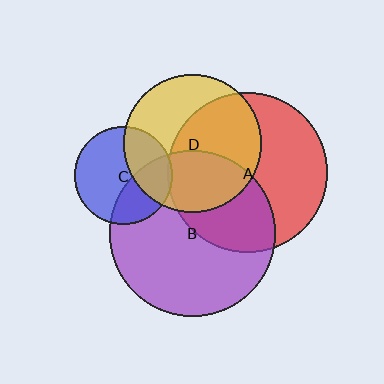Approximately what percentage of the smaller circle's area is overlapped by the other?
Approximately 5%.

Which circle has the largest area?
Circle B (purple).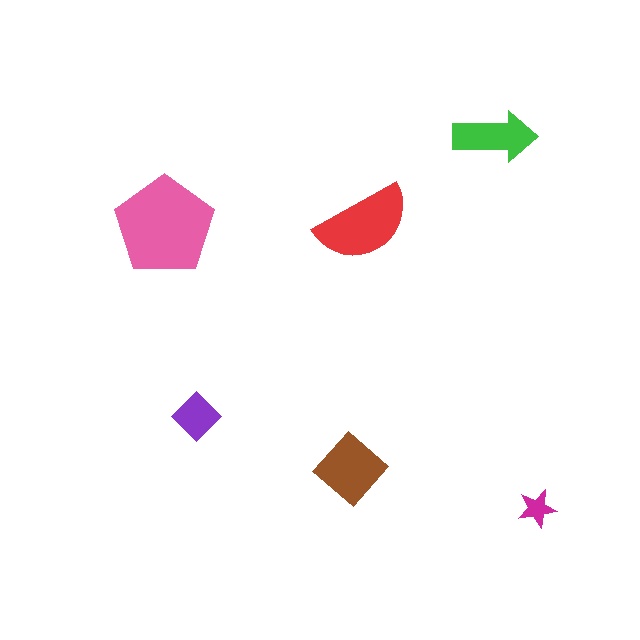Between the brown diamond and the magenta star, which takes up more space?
The brown diamond.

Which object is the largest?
The pink pentagon.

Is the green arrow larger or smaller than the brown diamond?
Smaller.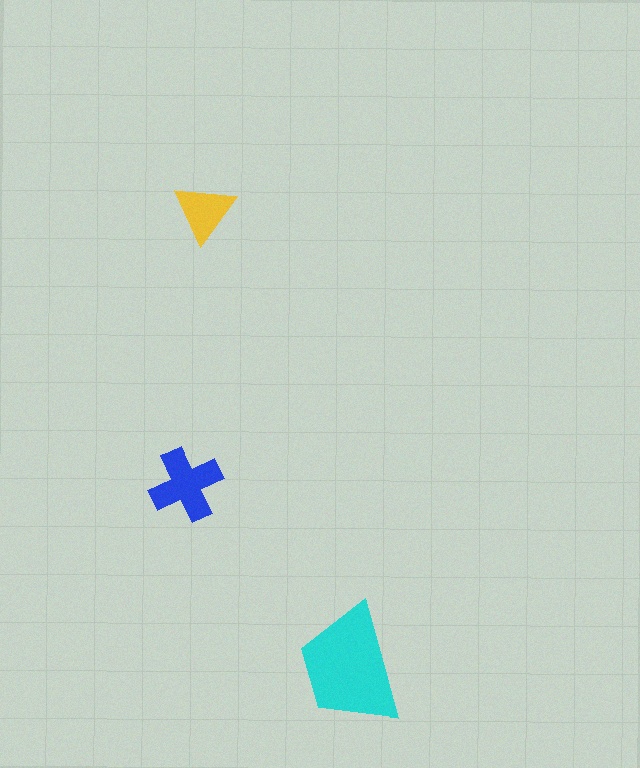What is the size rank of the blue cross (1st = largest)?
2nd.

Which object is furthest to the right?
The cyan trapezoid is rightmost.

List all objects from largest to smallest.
The cyan trapezoid, the blue cross, the yellow triangle.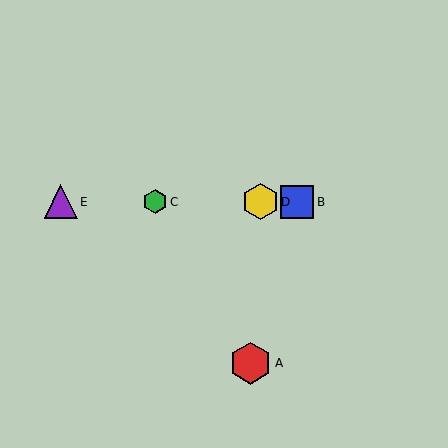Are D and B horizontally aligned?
Yes, both are at y≈202.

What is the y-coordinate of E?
Object E is at y≈202.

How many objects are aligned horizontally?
4 objects (B, C, D, E) are aligned horizontally.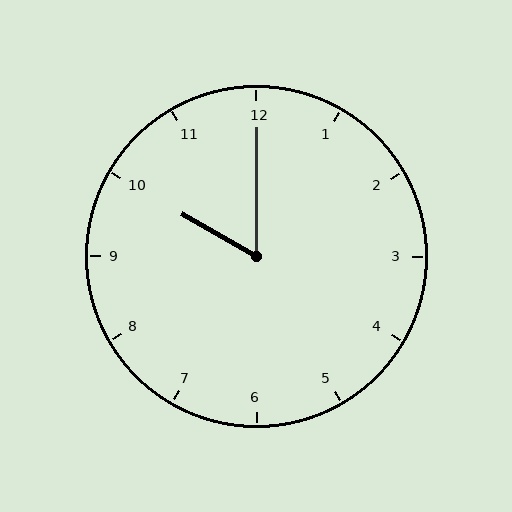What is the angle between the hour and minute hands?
Approximately 60 degrees.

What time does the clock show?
10:00.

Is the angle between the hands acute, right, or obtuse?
It is acute.